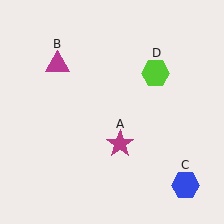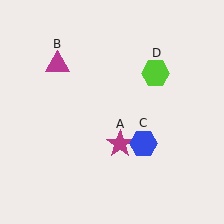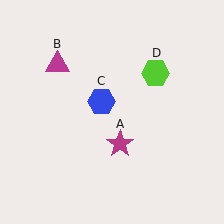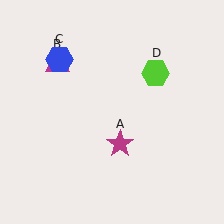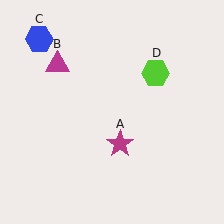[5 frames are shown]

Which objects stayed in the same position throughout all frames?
Magenta star (object A) and magenta triangle (object B) and lime hexagon (object D) remained stationary.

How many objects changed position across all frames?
1 object changed position: blue hexagon (object C).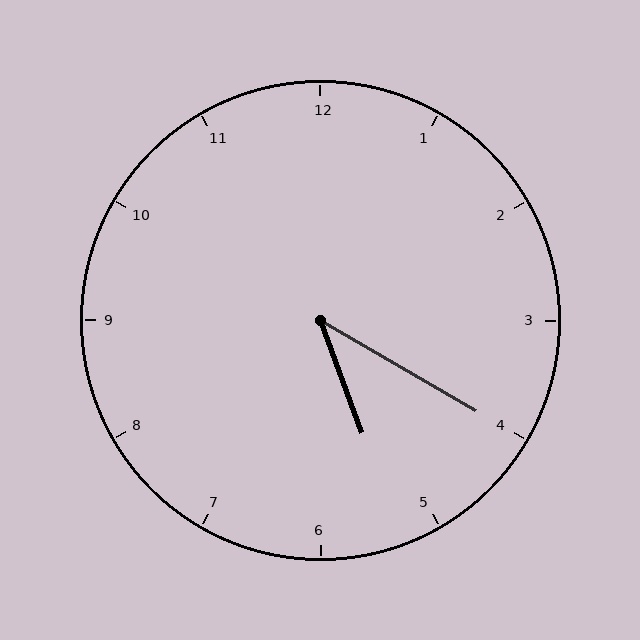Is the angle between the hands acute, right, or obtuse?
It is acute.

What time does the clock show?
5:20.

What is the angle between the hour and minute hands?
Approximately 40 degrees.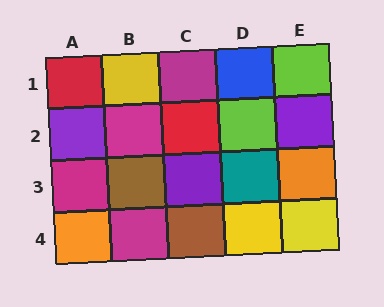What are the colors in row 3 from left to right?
Magenta, brown, purple, teal, orange.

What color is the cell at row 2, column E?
Purple.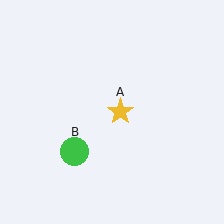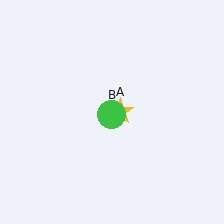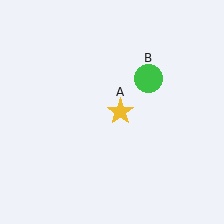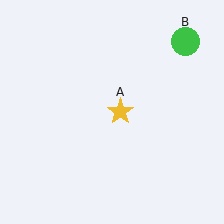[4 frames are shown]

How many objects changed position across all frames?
1 object changed position: green circle (object B).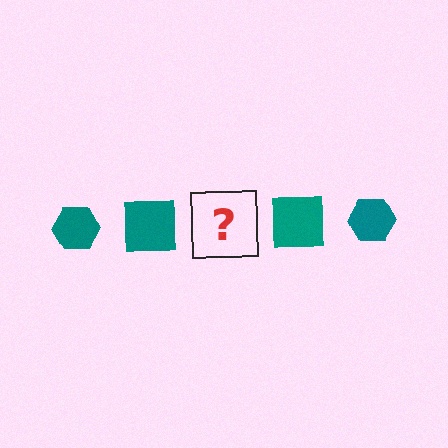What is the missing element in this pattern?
The missing element is a teal hexagon.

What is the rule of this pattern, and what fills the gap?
The rule is that the pattern cycles through hexagon, square shapes in teal. The gap should be filled with a teal hexagon.